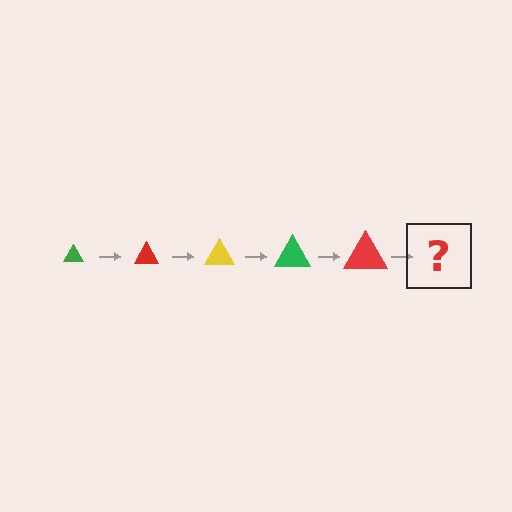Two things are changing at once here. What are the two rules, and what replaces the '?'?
The two rules are that the triangle grows larger each step and the color cycles through green, red, and yellow. The '?' should be a yellow triangle, larger than the previous one.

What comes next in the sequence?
The next element should be a yellow triangle, larger than the previous one.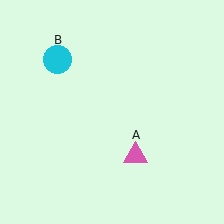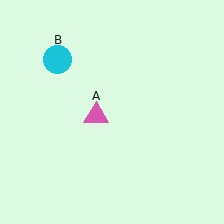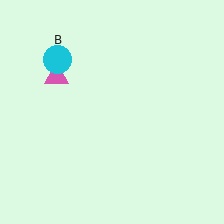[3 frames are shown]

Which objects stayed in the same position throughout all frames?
Cyan circle (object B) remained stationary.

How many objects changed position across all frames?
1 object changed position: pink triangle (object A).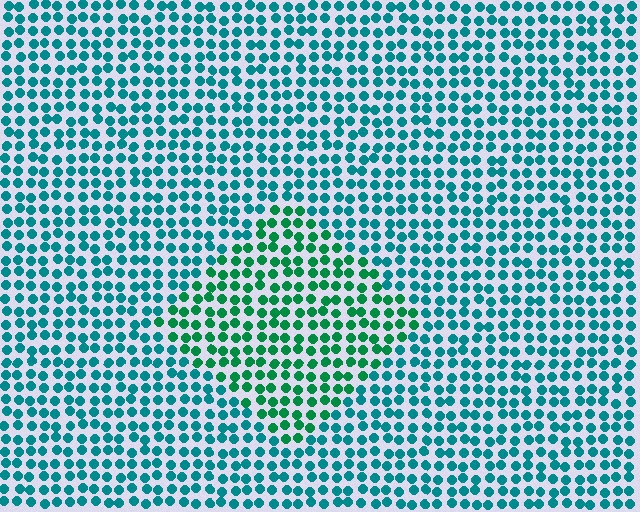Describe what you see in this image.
The image is filled with small teal elements in a uniform arrangement. A diamond-shaped region is visible where the elements are tinted to a slightly different hue, forming a subtle color boundary.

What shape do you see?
I see a diamond.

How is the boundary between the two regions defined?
The boundary is defined purely by a slight shift in hue (about 33 degrees). Spacing, size, and orientation are identical on both sides.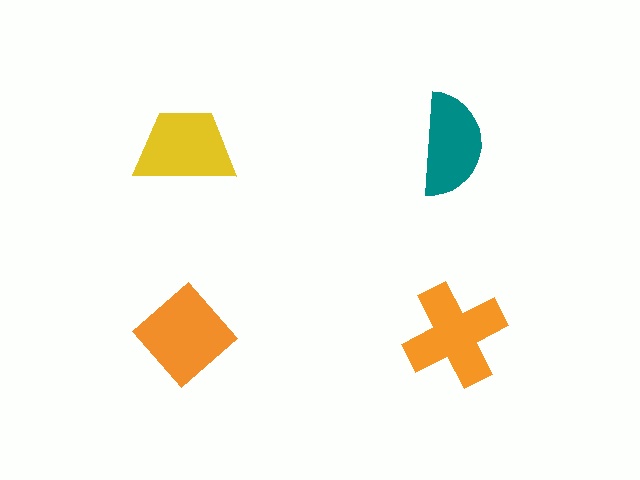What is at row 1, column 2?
A teal semicircle.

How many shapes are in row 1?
2 shapes.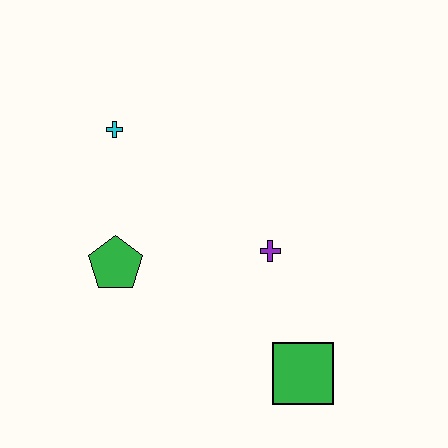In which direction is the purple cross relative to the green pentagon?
The purple cross is to the right of the green pentagon.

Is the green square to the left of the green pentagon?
No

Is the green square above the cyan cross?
No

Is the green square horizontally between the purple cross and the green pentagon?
No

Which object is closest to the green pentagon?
The cyan cross is closest to the green pentagon.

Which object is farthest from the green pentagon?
The green square is farthest from the green pentagon.